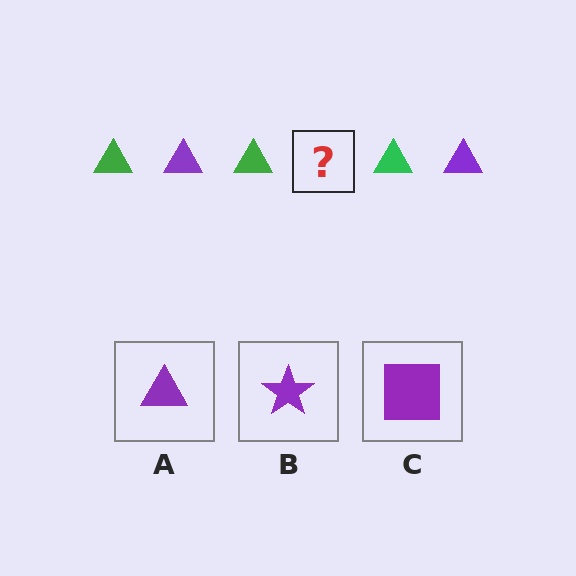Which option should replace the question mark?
Option A.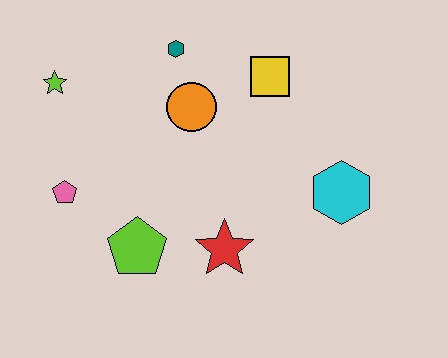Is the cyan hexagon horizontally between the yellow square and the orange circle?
No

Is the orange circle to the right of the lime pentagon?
Yes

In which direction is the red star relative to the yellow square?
The red star is below the yellow square.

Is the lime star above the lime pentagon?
Yes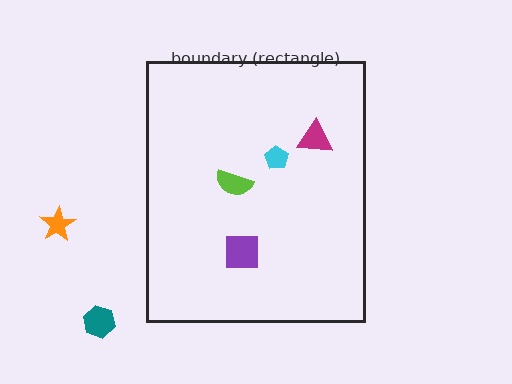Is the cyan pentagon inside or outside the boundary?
Inside.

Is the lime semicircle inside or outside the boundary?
Inside.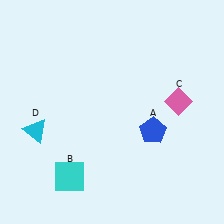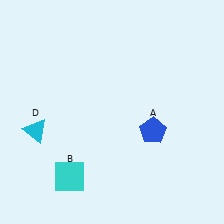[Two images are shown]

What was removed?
The pink diamond (C) was removed in Image 2.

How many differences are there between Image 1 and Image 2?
There is 1 difference between the two images.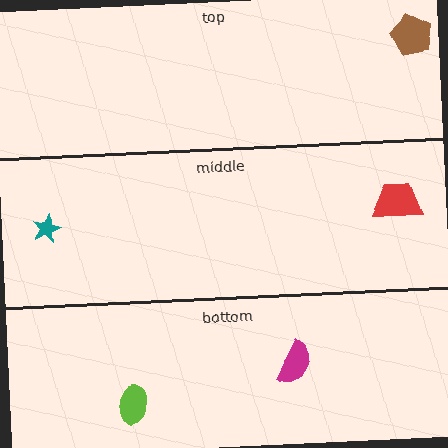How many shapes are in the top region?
1.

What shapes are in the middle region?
The teal star, the red trapezoid.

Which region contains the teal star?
The middle region.